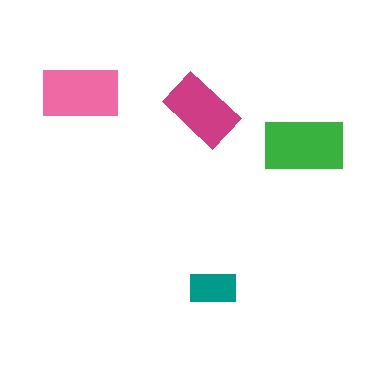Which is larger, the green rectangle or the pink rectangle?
The green one.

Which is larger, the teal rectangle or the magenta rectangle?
The magenta one.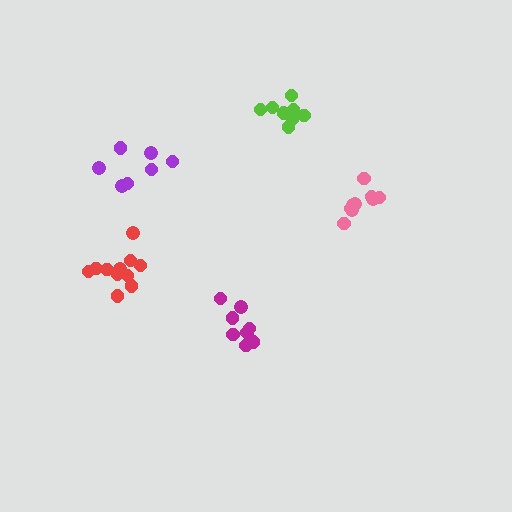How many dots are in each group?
Group 1: 9 dots, Group 2: 8 dots, Group 3: 11 dots, Group 4: 8 dots, Group 5: 7 dots (43 total).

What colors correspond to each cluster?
The clusters are colored: pink, magenta, red, lime, purple.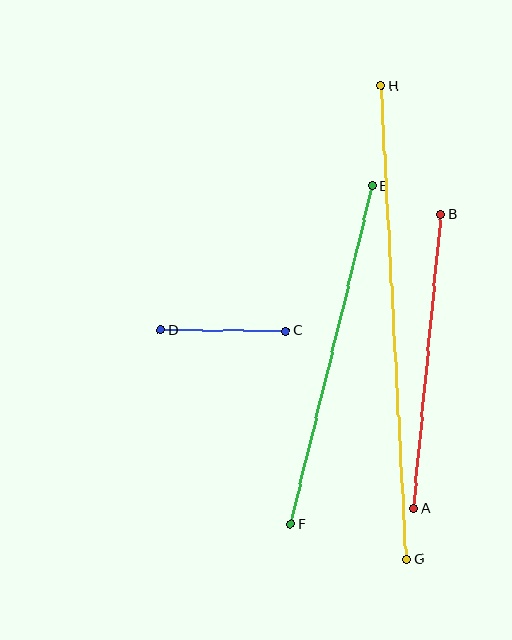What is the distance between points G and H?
The distance is approximately 474 pixels.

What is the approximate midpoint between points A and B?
The midpoint is at approximately (427, 361) pixels.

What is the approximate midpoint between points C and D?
The midpoint is at approximately (223, 331) pixels.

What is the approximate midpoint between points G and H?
The midpoint is at approximately (394, 323) pixels.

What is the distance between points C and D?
The distance is approximately 125 pixels.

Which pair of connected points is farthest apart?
Points G and H are farthest apart.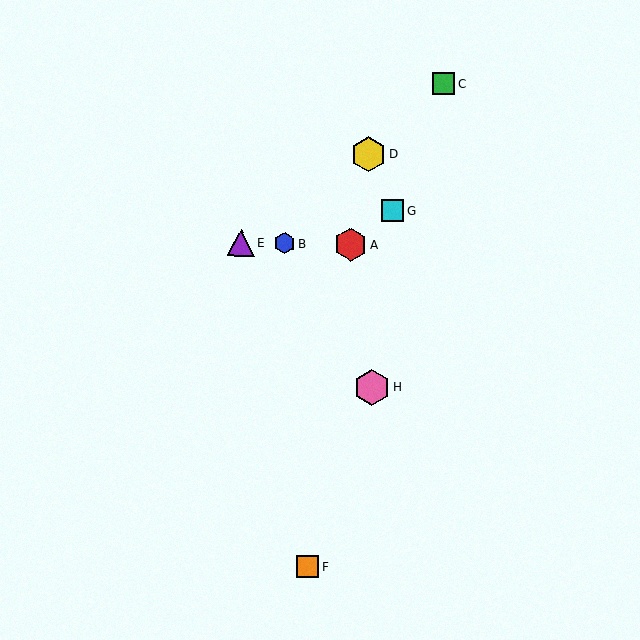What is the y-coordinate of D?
Object D is at y≈154.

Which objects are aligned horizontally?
Objects A, B, E are aligned horizontally.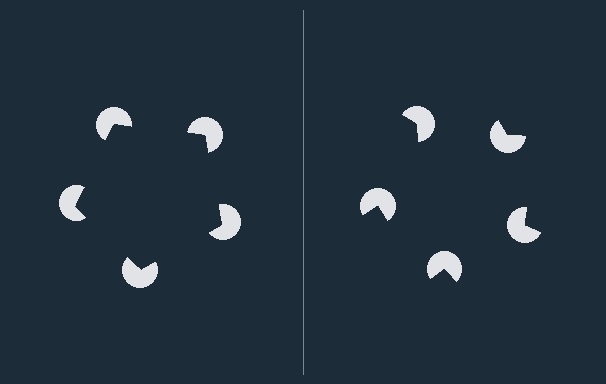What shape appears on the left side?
An illusory pentagon.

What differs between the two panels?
The pac-man discs are positioned identically on both sides; only the wedge orientations differ. On the left they align to a pentagon; on the right they are misaligned.